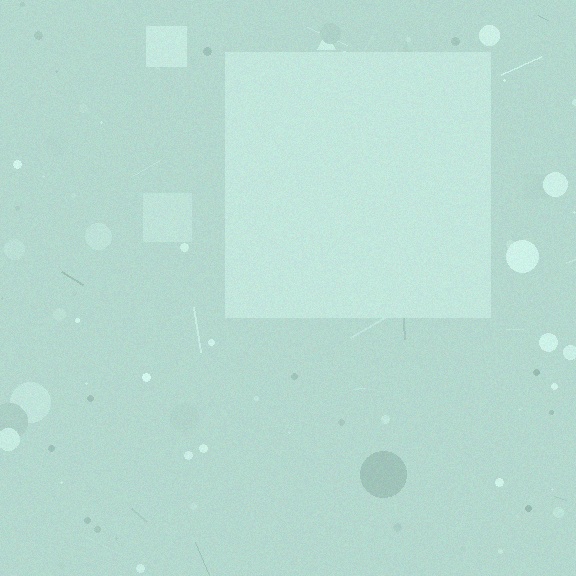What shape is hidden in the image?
A square is hidden in the image.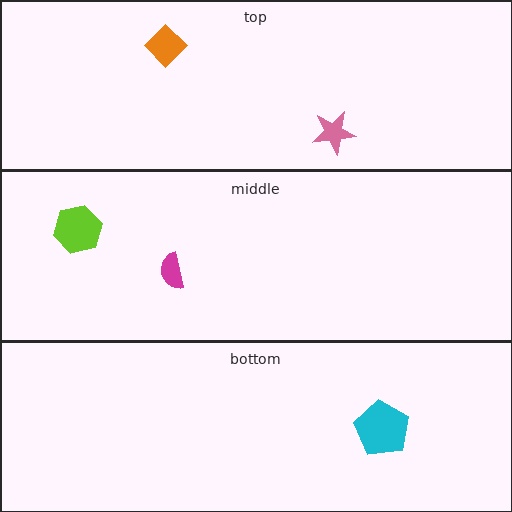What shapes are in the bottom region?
The cyan pentagon.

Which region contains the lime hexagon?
The middle region.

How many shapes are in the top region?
2.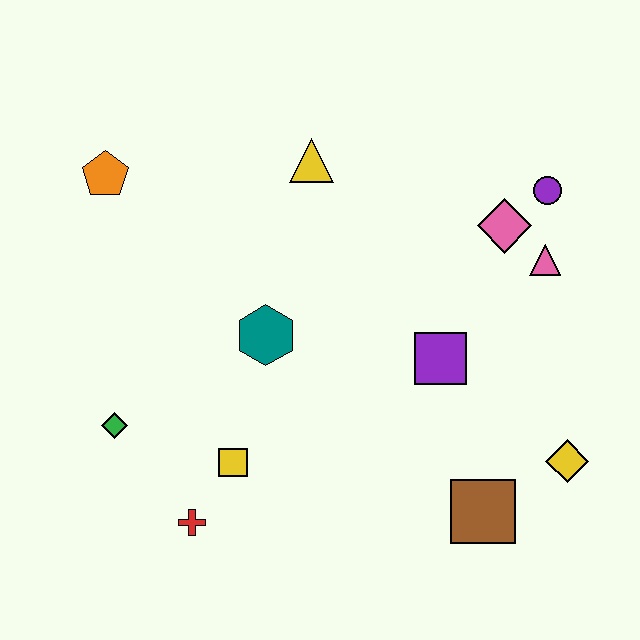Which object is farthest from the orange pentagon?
The yellow diamond is farthest from the orange pentagon.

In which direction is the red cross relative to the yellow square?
The red cross is below the yellow square.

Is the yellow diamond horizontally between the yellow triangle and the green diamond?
No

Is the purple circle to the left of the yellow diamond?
Yes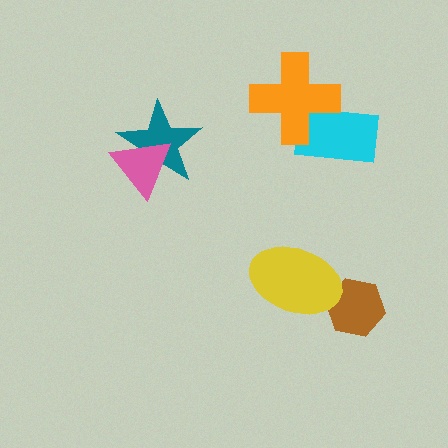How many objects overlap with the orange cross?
1 object overlaps with the orange cross.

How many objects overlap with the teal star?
1 object overlaps with the teal star.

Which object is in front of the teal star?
The pink triangle is in front of the teal star.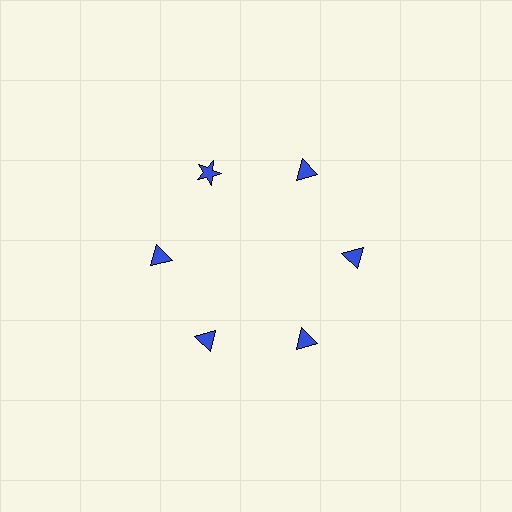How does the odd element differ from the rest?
It has a different shape: star instead of triangle.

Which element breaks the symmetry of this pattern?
The blue star at roughly the 11 o'clock position breaks the symmetry. All other shapes are blue triangles.